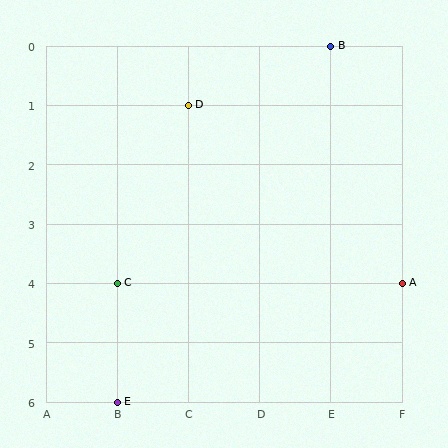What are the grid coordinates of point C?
Point C is at grid coordinates (B, 4).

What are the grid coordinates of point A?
Point A is at grid coordinates (F, 4).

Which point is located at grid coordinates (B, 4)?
Point C is at (B, 4).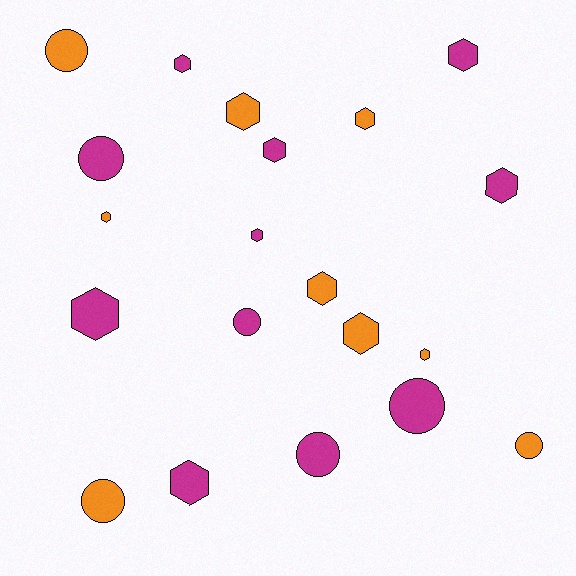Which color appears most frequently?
Magenta, with 11 objects.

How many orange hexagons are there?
There are 6 orange hexagons.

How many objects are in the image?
There are 20 objects.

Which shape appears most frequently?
Hexagon, with 13 objects.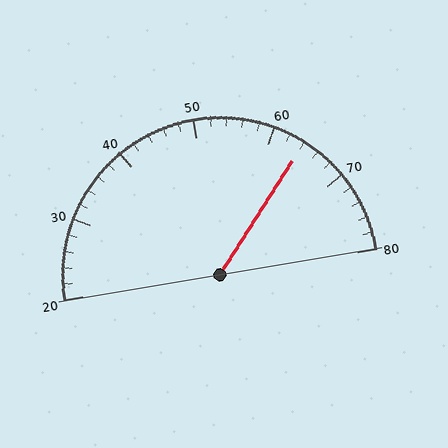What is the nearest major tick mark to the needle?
The nearest major tick mark is 60.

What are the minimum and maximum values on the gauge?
The gauge ranges from 20 to 80.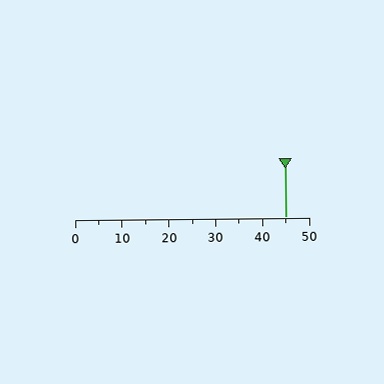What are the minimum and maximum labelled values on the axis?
The axis runs from 0 to 50.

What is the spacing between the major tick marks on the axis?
The major ticks are spaced 10 apart.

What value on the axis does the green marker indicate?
The marker indicates approximately 45.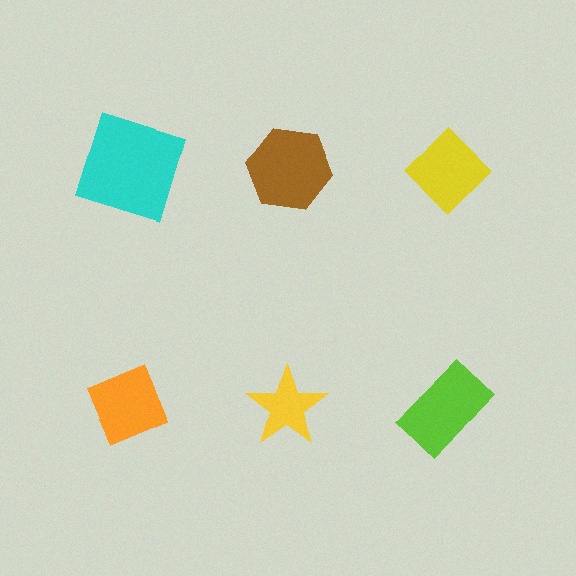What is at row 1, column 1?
A cyan square.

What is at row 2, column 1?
An orange diamond.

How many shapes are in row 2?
3 shapes.